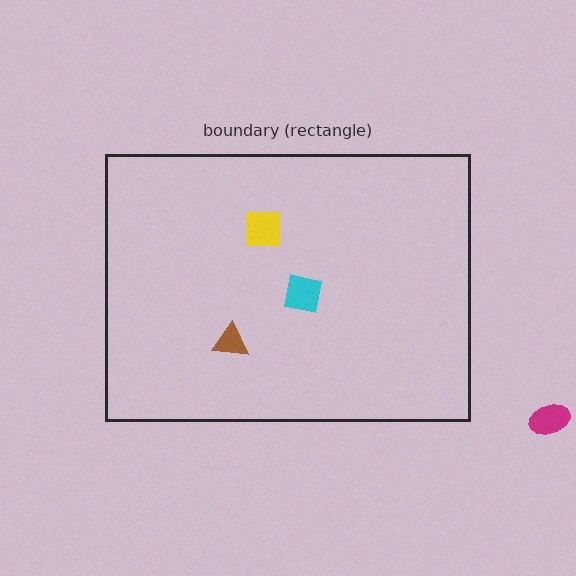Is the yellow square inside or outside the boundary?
Inside.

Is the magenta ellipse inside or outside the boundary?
Outside.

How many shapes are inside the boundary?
3 inside, 1 outside.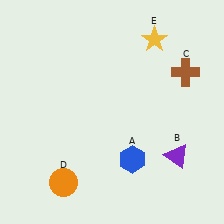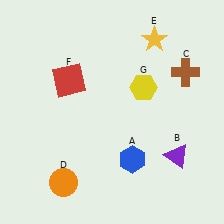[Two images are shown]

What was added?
A red square (F), a yellow hexagon (G) were added in Image 2.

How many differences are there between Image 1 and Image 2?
There are 2 differences between the two images.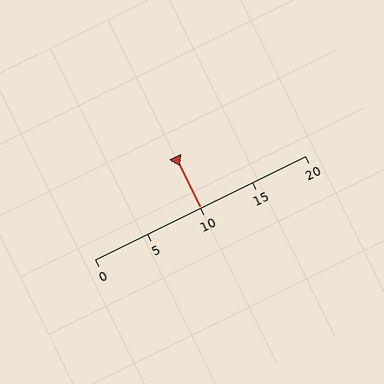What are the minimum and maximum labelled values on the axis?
The axis runs from 0 to 20.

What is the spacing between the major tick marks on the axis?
The major ticks are spaced 5 apart.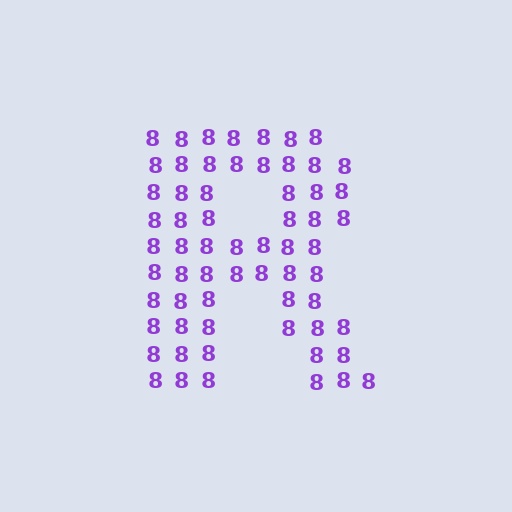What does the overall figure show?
The overall figure shows the letter R.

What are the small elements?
The small elements are digit 8's.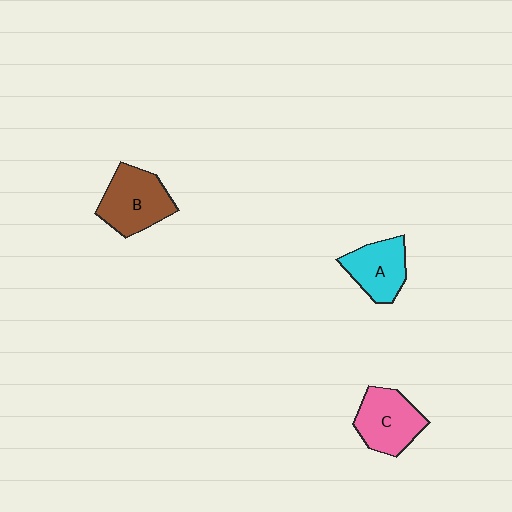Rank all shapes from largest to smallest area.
From largest to smallest: B (brown), C (pink), A (cyan).